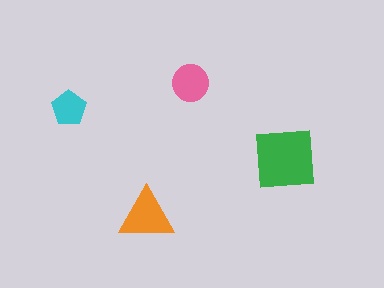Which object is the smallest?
The cyan pentagon.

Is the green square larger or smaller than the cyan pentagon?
Larger.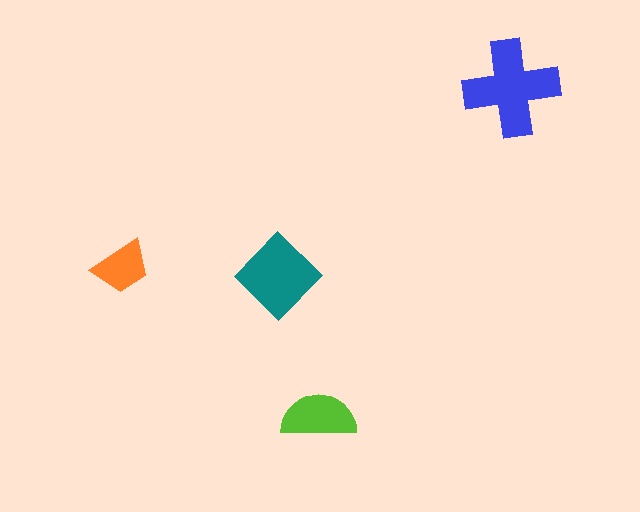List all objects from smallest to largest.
The orange trapezoid, the lime semicircle, the teal diamond, the blue cross.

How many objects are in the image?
There are 4 objects in the image.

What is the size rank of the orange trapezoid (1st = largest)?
4th.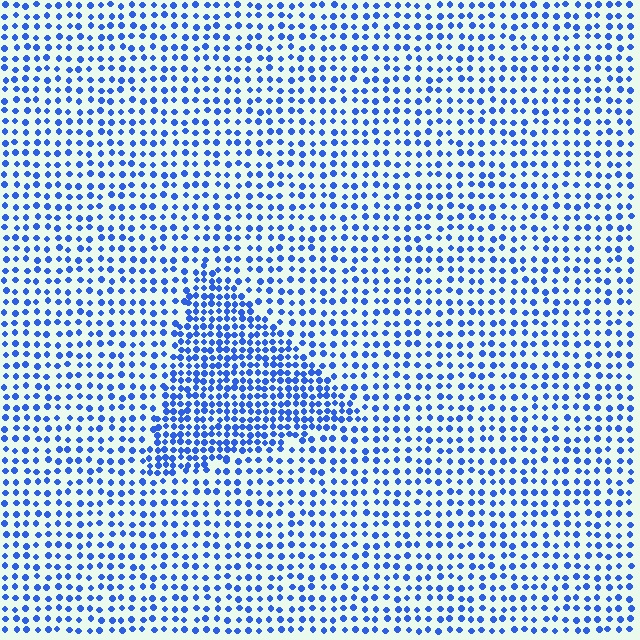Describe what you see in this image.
The image contains small blue elements arranged at two different densities. A triangle-shaped region is visible where the elements are more densely packed than the surrounding area.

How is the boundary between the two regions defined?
The boundary is defined by a change in element density (approximately 1.9x ratio). All elements are the same color, size, and shape.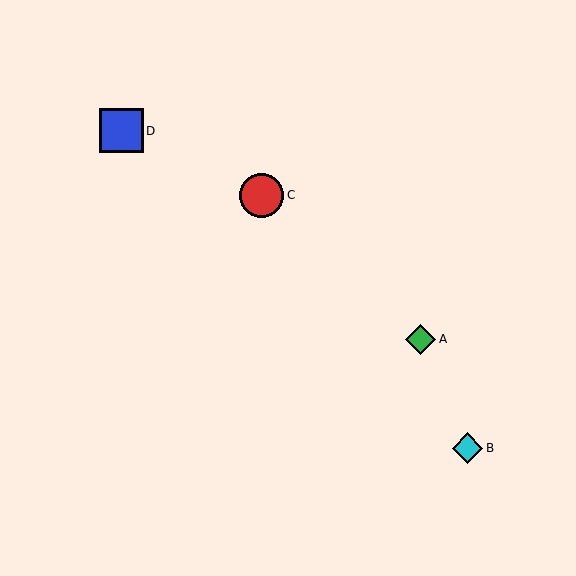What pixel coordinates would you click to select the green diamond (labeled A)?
Click at (421, 339) to select the green diamond A.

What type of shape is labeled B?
Shape B is a cyan diamond.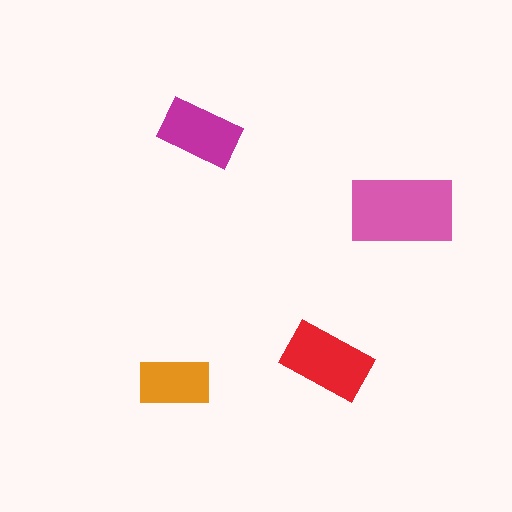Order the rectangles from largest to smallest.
the pink one, the red one, the magenta one, the orange one.